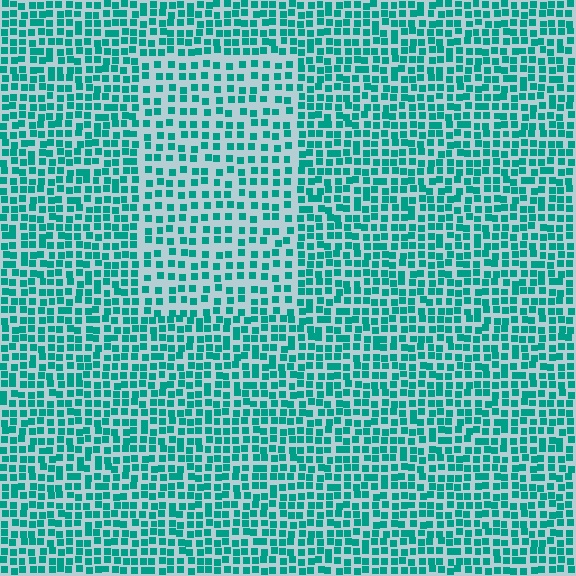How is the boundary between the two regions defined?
The boundary is defined by a change in element density (approximately 1.6x ratio). All elements are the same color, size, and shape.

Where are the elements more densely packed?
The elements are more densely packed outside the rectangle boundary.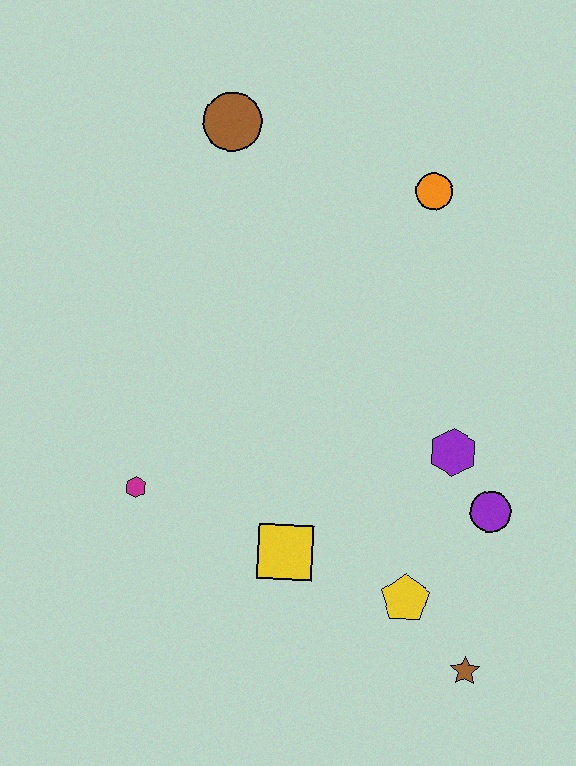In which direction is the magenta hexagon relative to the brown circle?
The magenta hexagon is below the brown circle.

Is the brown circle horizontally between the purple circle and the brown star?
No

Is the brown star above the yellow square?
No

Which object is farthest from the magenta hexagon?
The orange circle is farthest from the magenta hexagon.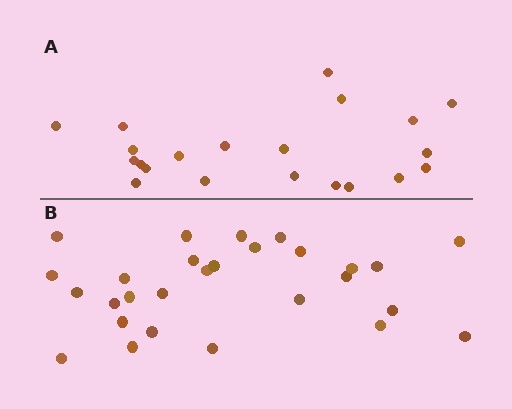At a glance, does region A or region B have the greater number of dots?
Region B (the bottom region) has more dots.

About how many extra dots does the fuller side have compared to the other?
Region B has roughly 8 or so more dots than region A.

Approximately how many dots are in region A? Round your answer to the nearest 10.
About 20 dots. (The exact count is 21, which rounds to 20.)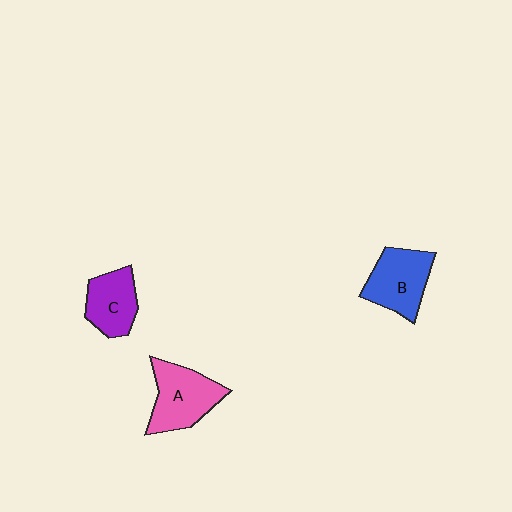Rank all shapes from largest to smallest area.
From largest to smallest: A (pink), B (blue), C (purple).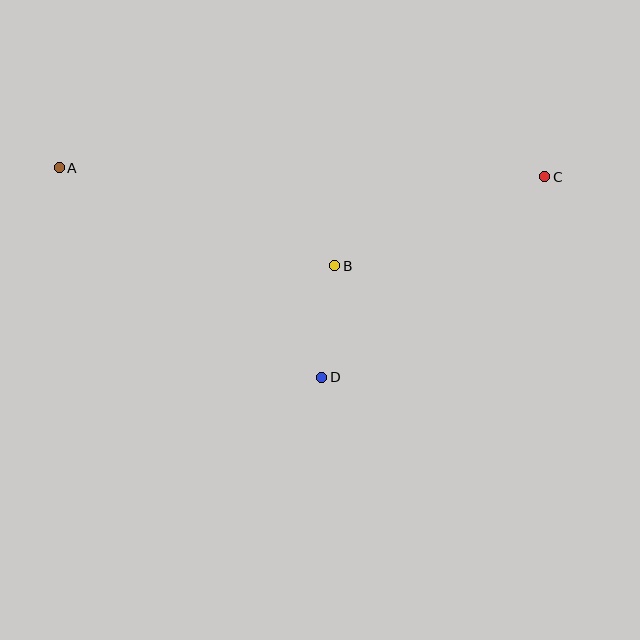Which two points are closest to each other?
Points B and D are closest to each other.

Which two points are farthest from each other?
Points A and C are farthest from each other.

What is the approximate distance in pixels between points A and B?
The distance between A and B is approximately 292 pixels.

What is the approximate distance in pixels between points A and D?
The distance between A and D is approximately 336 pixels.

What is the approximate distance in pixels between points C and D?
The distance between C and D is approximately 300 pixels.